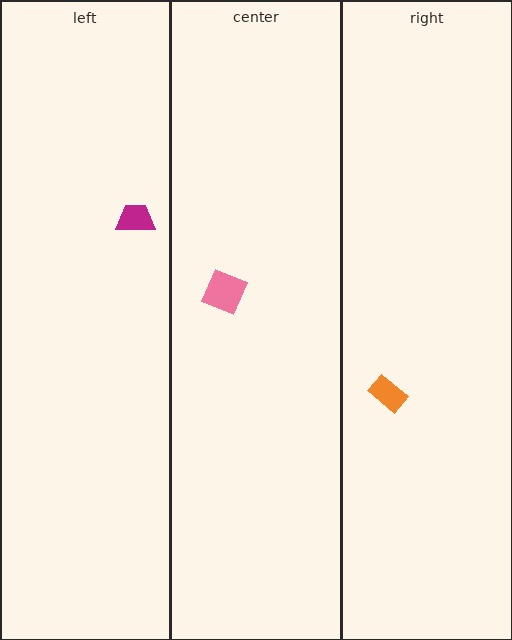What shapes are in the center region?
The pink square.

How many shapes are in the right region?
1.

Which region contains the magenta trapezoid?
The left region.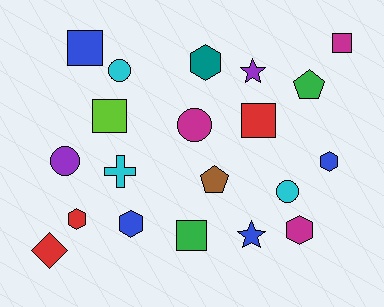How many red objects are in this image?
There are 3 red objects.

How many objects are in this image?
There are 20 objects.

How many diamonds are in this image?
There is 1 diamond.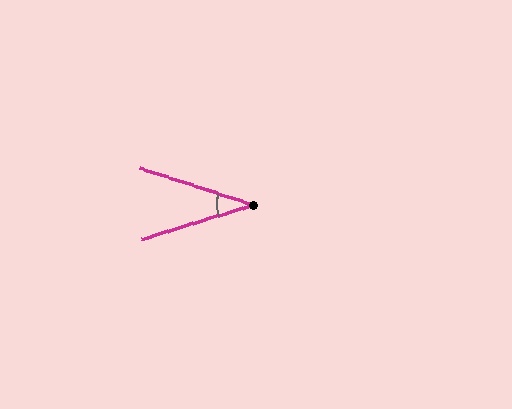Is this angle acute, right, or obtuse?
It is acute.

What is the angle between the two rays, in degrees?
Approximately 35 degrees.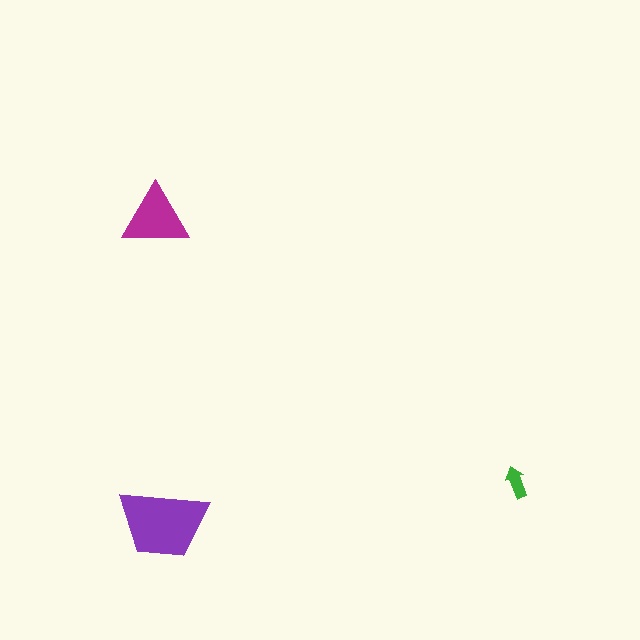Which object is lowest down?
The purple trapezoid is bottommost.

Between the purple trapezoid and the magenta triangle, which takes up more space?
The purple trapezoid.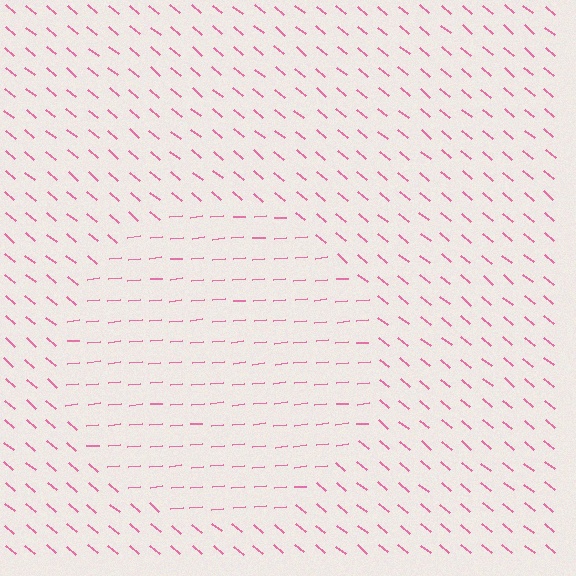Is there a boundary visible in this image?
Yes, there is a texture boundary formed by a change in line orientation.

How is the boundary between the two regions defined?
The boundary is defined purely by a change in line orientation (approximately 45 degrees difference). All lines are the same color and thickness.